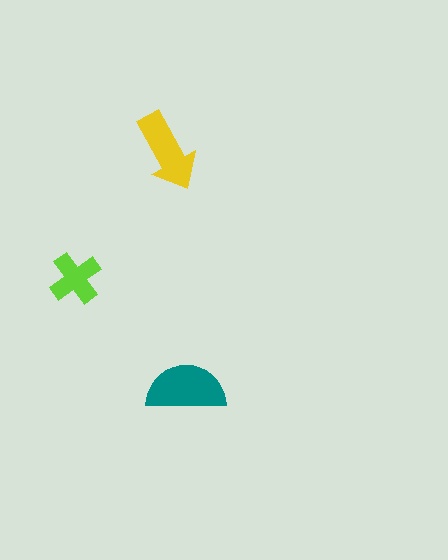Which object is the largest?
The teal semicircle.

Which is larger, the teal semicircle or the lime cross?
The teal semicircle.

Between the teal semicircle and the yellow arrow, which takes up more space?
The teal semicircle.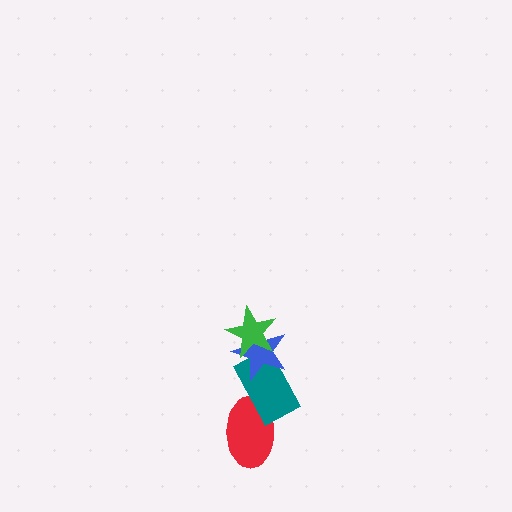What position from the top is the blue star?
The blue star is 2nd from the top.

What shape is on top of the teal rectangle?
The blue star is on top of the teal rectangle.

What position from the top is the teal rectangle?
The teal rectangle is 3rd from the top.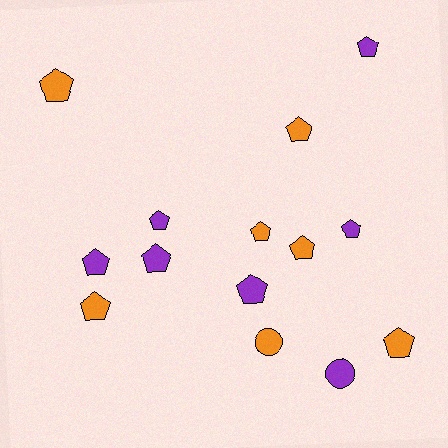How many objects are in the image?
There are 14 objects.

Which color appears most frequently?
Orange, with 7 objects.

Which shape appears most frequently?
Pentagon, with 12 objects.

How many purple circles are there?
There is 1 purple circle.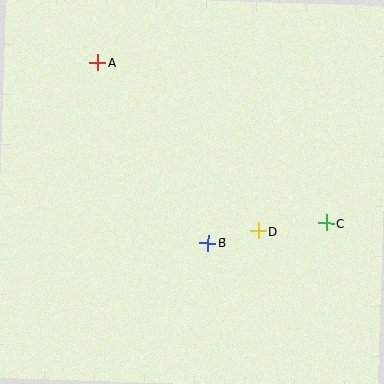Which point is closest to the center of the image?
Point B at (208, 243) is closest to the center.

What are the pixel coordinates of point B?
Point B is at (208, 243).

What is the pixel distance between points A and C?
The distance between A and C is 279 pixels.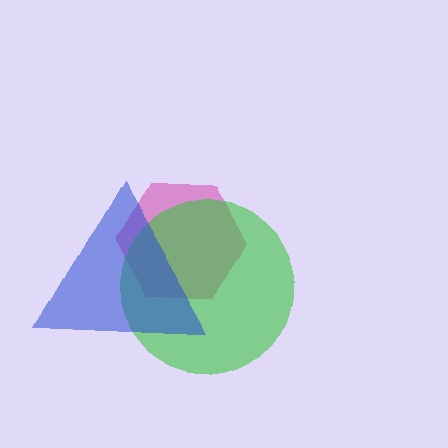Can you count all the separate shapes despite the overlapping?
Yes, there are 3 separate shapes.